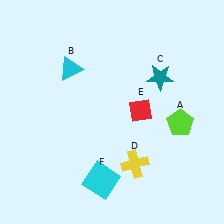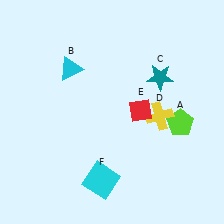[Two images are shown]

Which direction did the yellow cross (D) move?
The yellow cross (D) moved up.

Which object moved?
The yellow cross (D) moved up.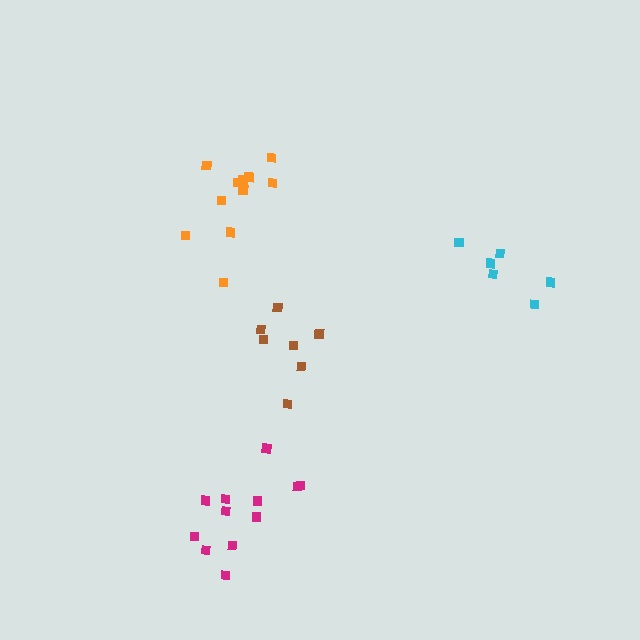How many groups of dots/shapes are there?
There are 4 groups.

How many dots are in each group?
Group 1: 11 dots, Group 2: 12 dots, Group 3: 6 dots, Group 4: 7 dots (36 total).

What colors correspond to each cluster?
The clusters are colored: orange, magenta, cyan, brown.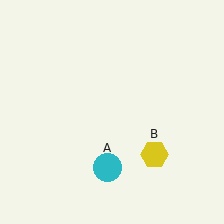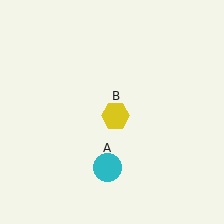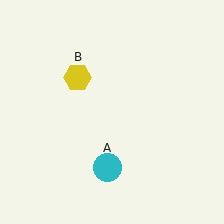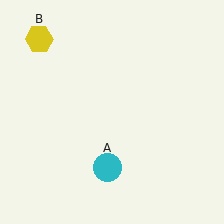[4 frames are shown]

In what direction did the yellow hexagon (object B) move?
The yellow hexagon (object B) moved up and to the left.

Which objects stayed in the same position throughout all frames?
Cyan circle (object A) remained stationary.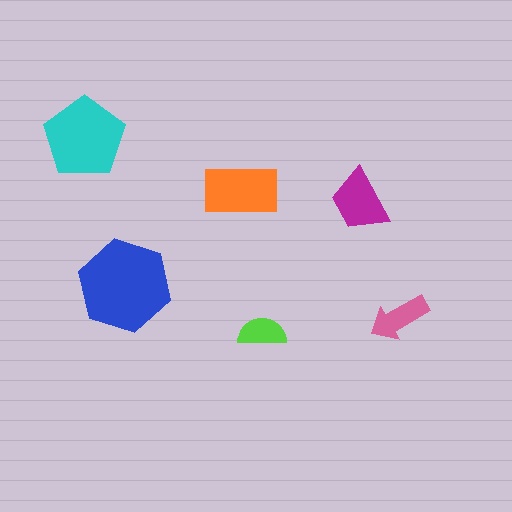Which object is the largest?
The blue hexagon.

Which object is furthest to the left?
The cyan pentagon is leftmost.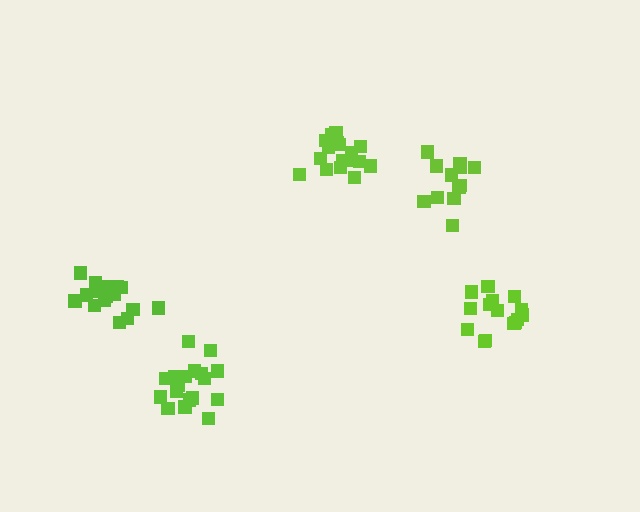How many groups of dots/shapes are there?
There are 5 groups.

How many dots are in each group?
Group 1: 18 dots, Group 2: 17 dots, Group 3: 15 dots, Group 4: 17 dots, Group 5: 12 dots (79 total).